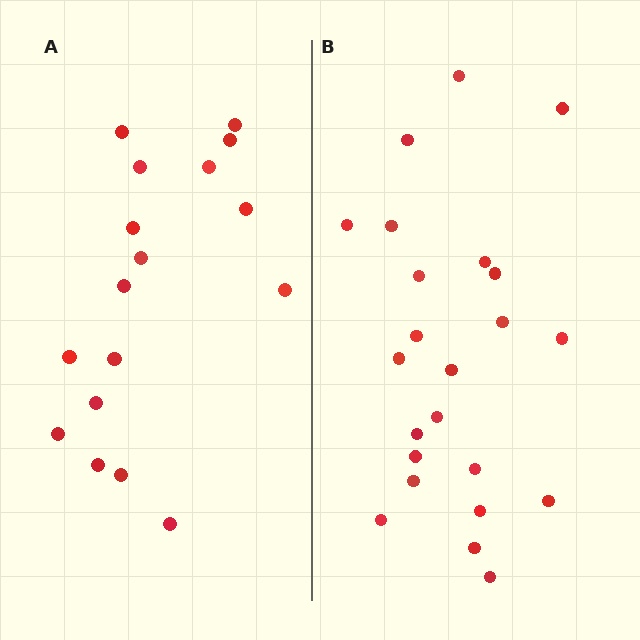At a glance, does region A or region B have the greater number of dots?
Region B (the right region) has more dots.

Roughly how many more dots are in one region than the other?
Region B has about 6 more dots than region A.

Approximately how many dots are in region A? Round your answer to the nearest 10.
About 20 dots. (The exact count is 17, which rounds to 20.)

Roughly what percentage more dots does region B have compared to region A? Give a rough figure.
About 35% more.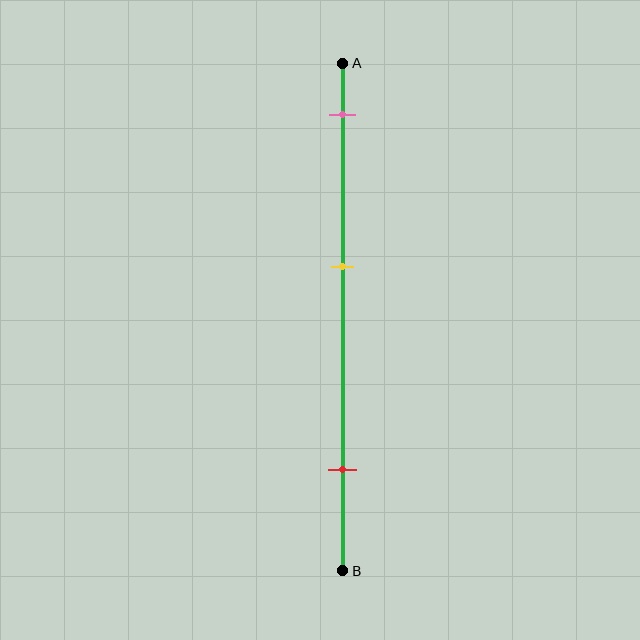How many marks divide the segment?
There are 3 marks dividing the segment.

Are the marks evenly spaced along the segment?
Yes, the marks are approximately evenly spaced.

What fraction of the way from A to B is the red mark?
The red mark is approximately 80% (0.8) of the way from A to B.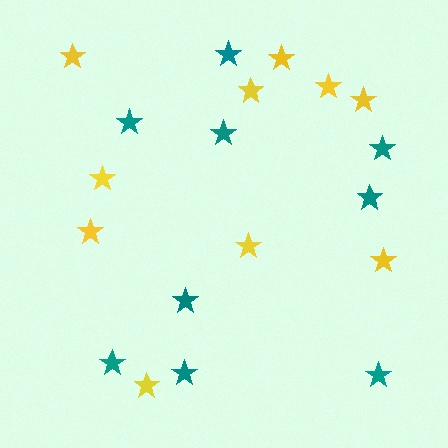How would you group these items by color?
There are 2 groups: one group of yellow stars (10) and one group of teal stars (9).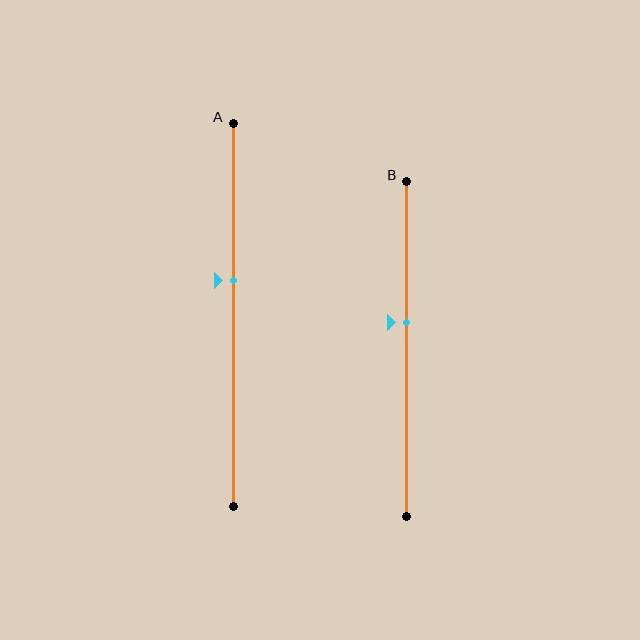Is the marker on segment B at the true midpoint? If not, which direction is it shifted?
No, the marker on segment B is shifted upward by about 8% of the segment length.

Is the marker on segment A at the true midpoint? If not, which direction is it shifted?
No, the marker on segment A is shifted upward by about 9% of the segment length.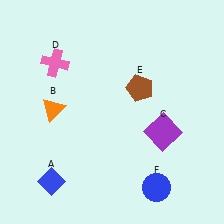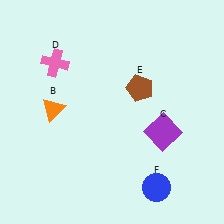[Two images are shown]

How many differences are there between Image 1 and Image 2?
There is 1 difference between the two images.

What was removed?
The blue diamond (A) was removed in Image 2.